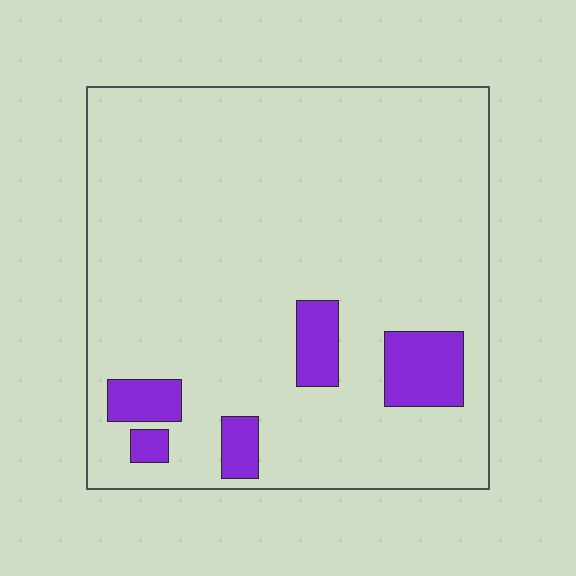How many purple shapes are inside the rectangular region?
5.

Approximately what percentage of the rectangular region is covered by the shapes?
Approximately 10%.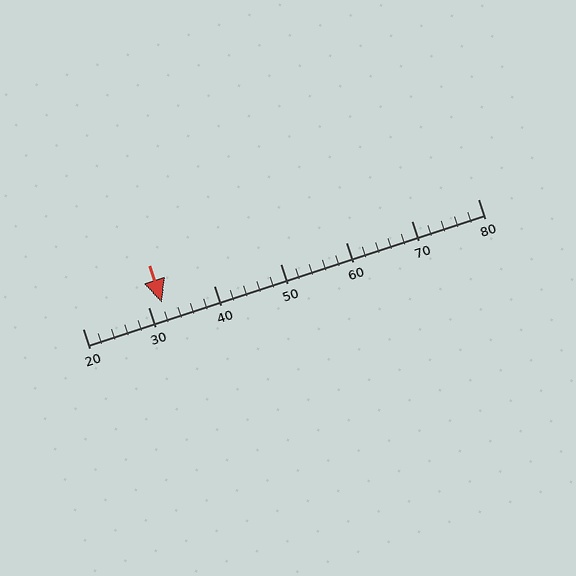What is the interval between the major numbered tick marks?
The major tick marks are spaced 10 units apart.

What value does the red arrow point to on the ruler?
The red arrow points to approximately 32.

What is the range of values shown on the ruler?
The ruler shows values from 20 to 80.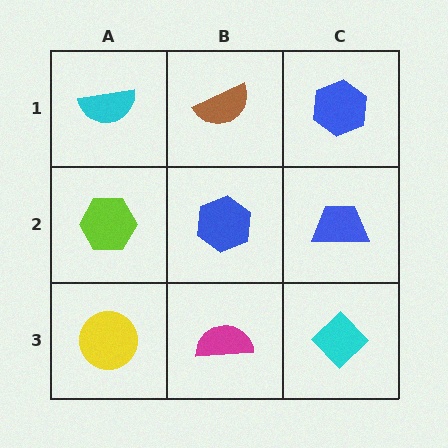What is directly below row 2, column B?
A magenta semicircle.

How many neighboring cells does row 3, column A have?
2.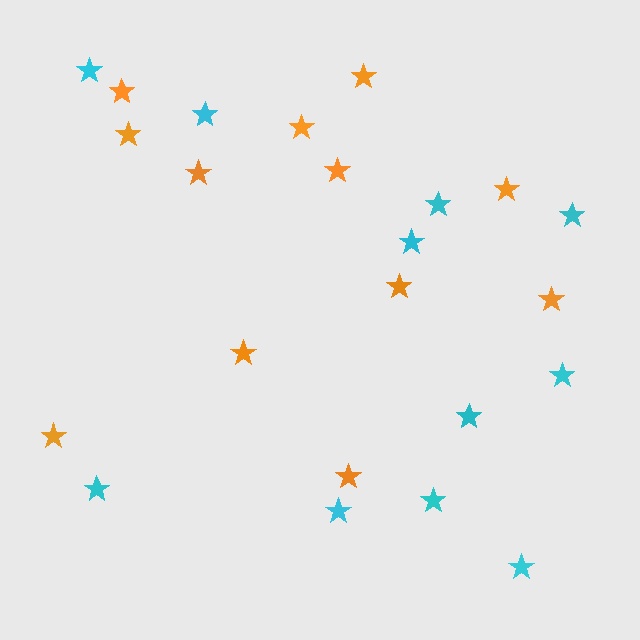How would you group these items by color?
There are 2 groups: one group of orange stars (12) and one group of cyan stars (11).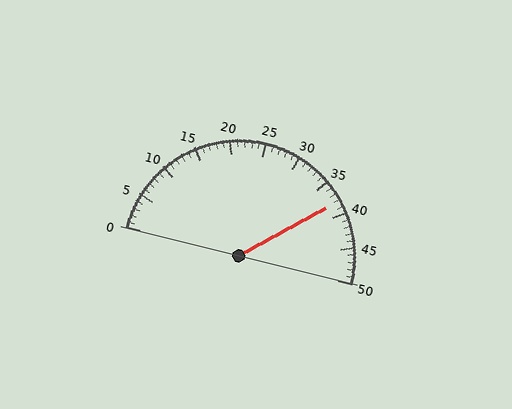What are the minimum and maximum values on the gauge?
The gauge ranges from 0 to 50.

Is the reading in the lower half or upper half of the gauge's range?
The reading is in the upper half of the range (0 to 50).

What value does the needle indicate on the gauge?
The needle indicates approximately 38.